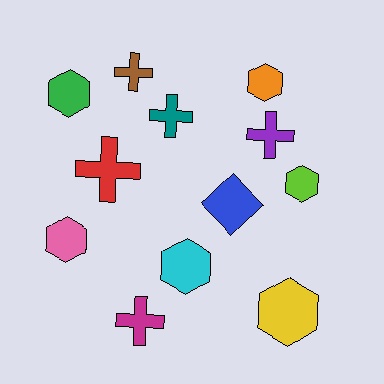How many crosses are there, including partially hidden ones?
There are 5 crosses.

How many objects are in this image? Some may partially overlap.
There are 12 objects.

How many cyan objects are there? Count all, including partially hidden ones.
There is 1 cyan object.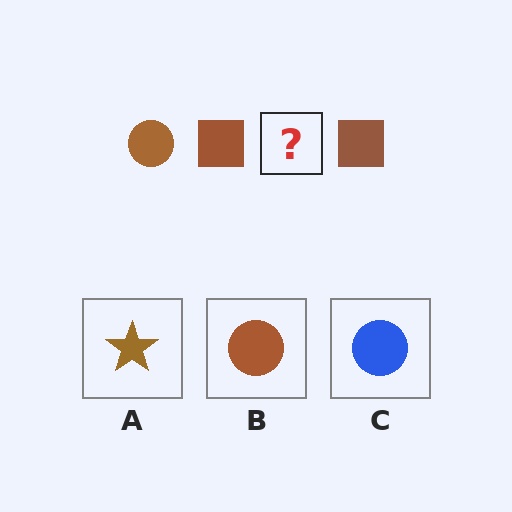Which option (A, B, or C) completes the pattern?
B.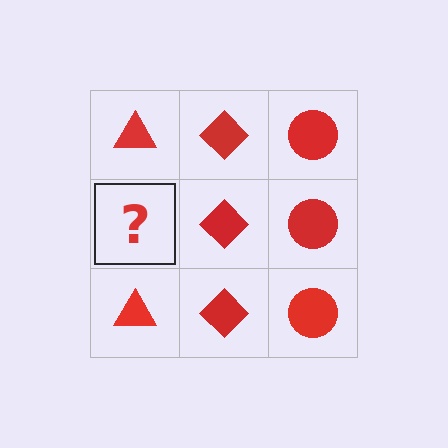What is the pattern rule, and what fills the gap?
The rule is that each column has a consistent shape. The gap should be filled with a red triangle.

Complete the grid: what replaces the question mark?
The question mark should be replaced with a red triangle.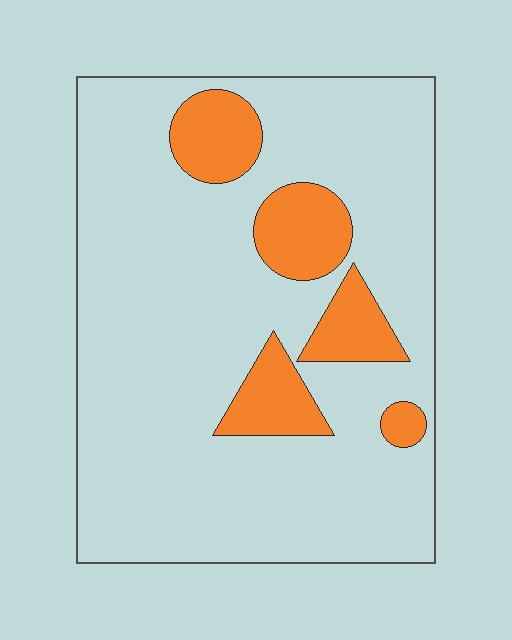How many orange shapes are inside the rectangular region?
5.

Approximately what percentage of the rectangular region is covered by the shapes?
Approximately 15%.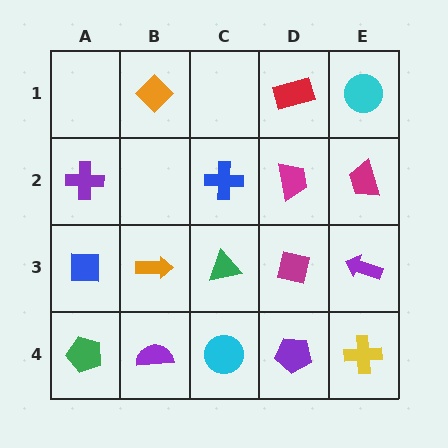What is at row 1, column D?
A red rectangle.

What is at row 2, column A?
A purple cross.